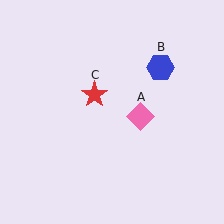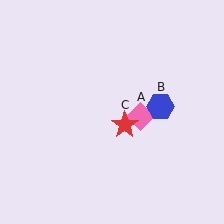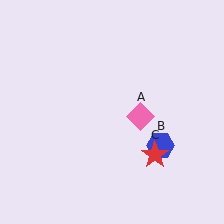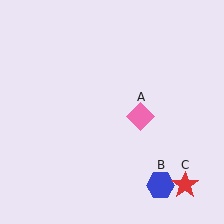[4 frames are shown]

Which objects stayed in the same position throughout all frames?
Pink diamond (object A) remained stationary.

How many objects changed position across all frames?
2 objects changed position: blue hexagon (object B), red star (object C).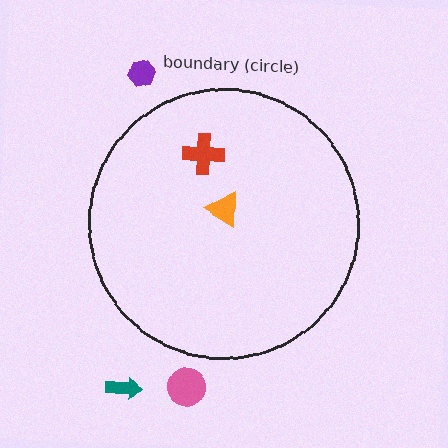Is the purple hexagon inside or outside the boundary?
Outside.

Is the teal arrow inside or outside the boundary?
Outside.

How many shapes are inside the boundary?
2 inside, 3 outside.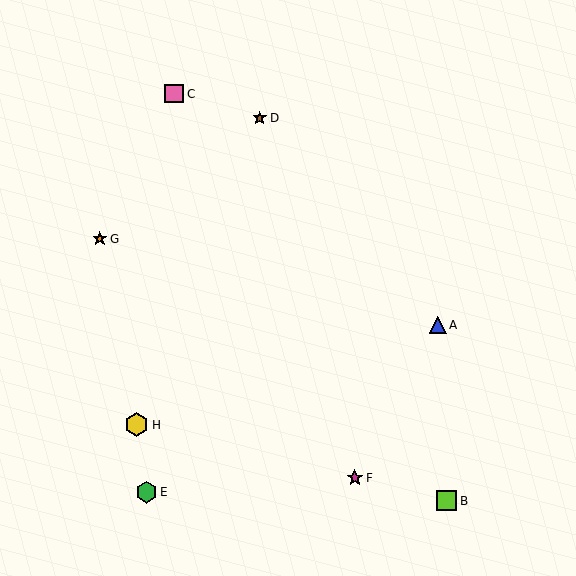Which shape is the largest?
The yellow hexagon (labeled H) is the largest.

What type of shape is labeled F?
Shape F is a magenta star.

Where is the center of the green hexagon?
The center of the green hexagon is at (147, 492).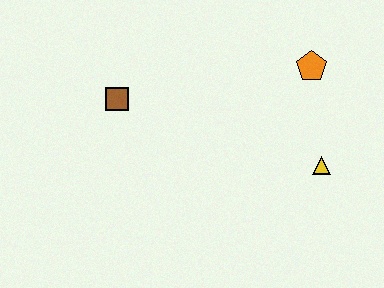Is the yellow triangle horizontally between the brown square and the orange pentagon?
No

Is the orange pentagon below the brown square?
No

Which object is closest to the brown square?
The orange pentagon is closest to the brown square.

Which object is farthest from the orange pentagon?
The brown square is farthest from the orange pentagon.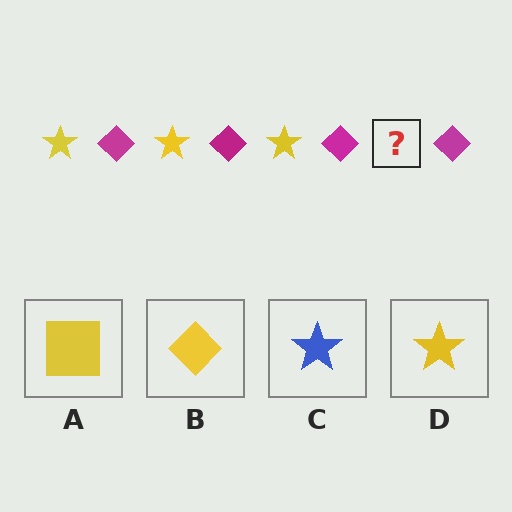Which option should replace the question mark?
Option D.